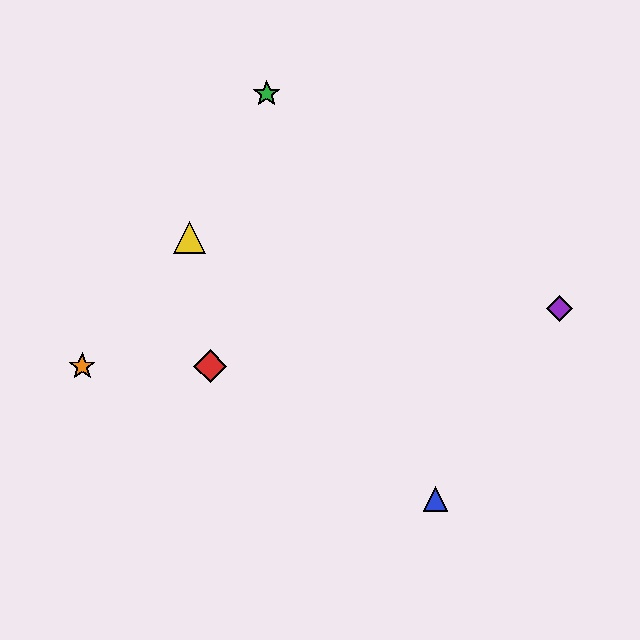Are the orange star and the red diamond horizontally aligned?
Yes, both are at y≈366.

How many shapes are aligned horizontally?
2 shapes (the red diamond, the orange star) are aligned horizontally.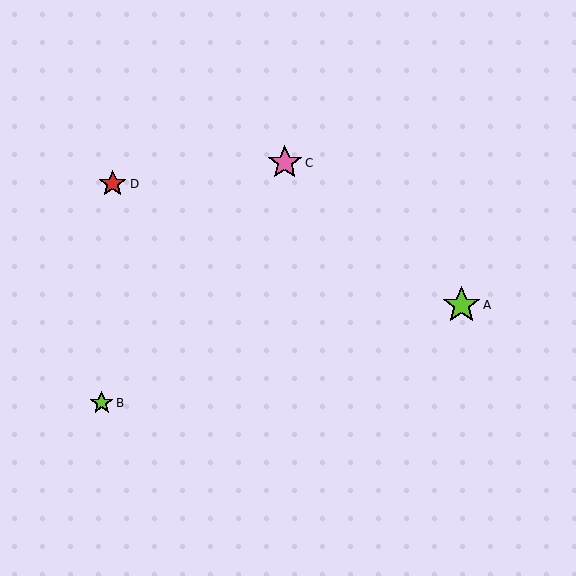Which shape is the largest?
The lime star (labeled A) is the largest.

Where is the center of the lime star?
The center of the lime star is at (102, 403).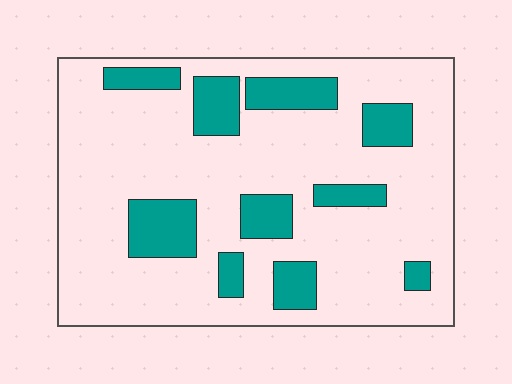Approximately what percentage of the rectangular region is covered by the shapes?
Approximately 20%.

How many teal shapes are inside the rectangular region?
10.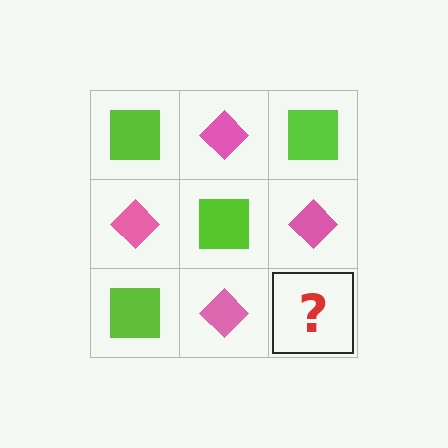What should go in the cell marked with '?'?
The missing cell should contain a lime square.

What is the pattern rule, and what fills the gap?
The rule is that it alternates lime square and pink diamond in a checkerboard pattern. The gap should be filled with a lime square.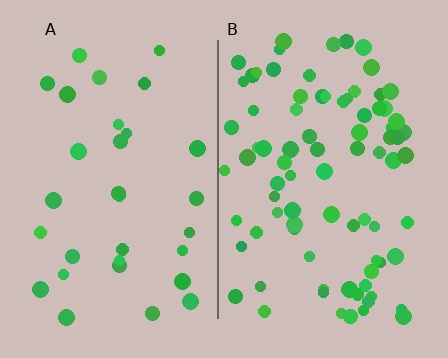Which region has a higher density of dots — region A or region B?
B (the right).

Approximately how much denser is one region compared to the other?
Approximately 2.7× — region B over region A.